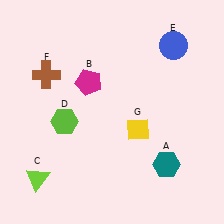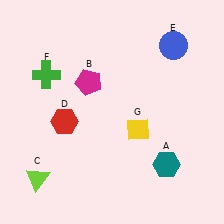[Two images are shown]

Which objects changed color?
D changed from lime to red. F changed from brown to green.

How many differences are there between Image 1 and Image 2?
There are 2 differences between the two images.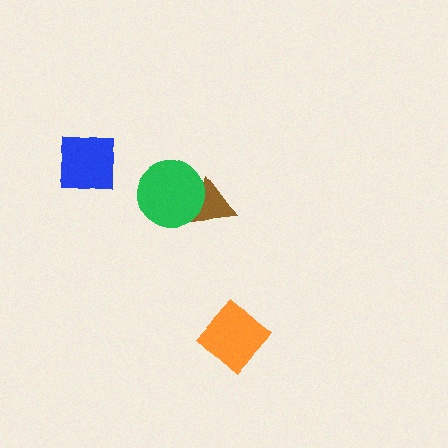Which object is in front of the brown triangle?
The green circle is in front of the brown triangle.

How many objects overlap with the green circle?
1 object overlaps with the green circle.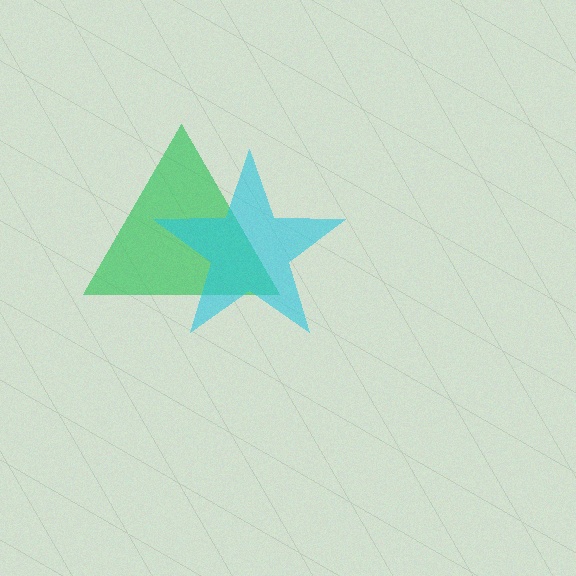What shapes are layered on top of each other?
The layered shapes are: a green triangle, a cyan star.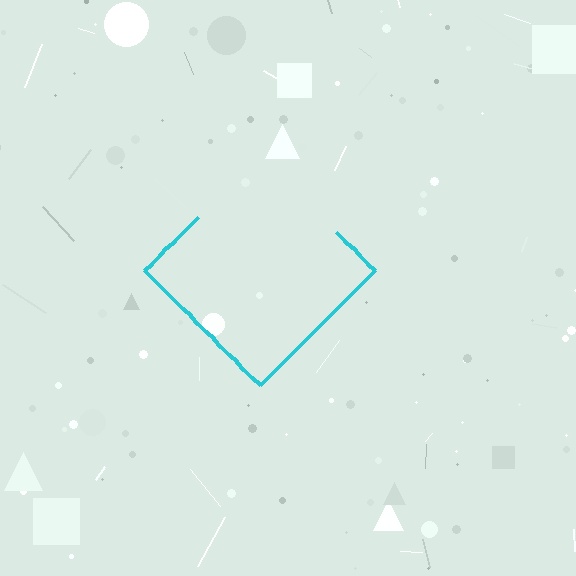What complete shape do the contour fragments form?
The contour fragments form a diamond.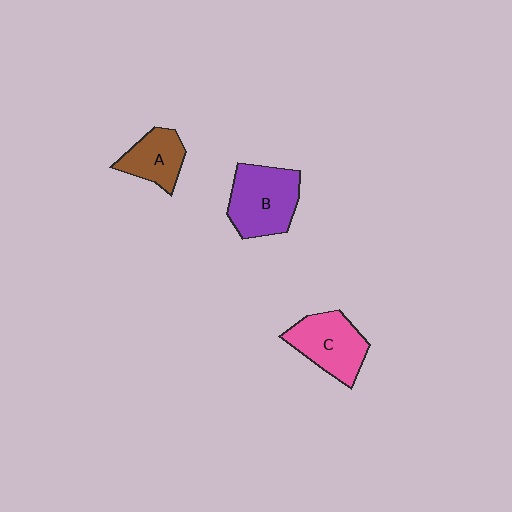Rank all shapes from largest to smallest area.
From largest to smallest: B (purple), C (pink), A (brown).